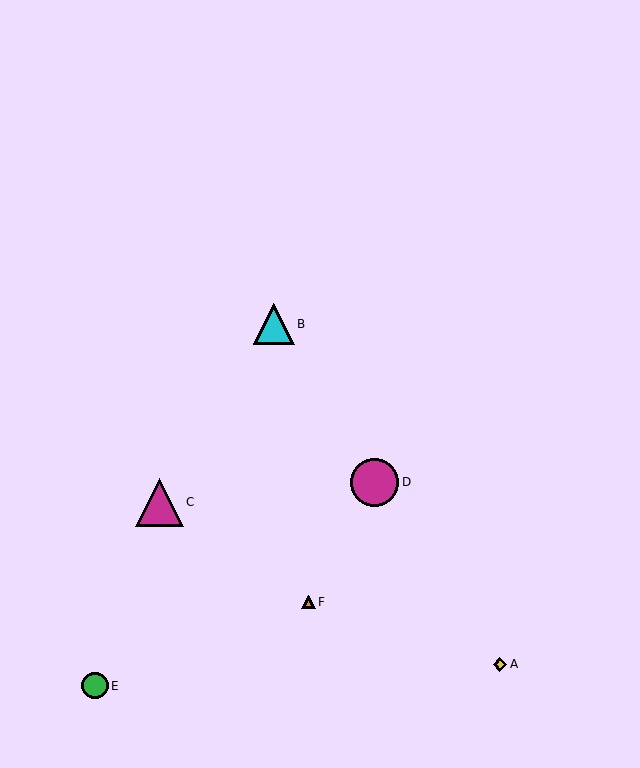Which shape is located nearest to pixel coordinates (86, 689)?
The green circle (labeled E) at (95, 686) is nearest to that location.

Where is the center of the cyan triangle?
The center of the cyan triangle is at (274, 324).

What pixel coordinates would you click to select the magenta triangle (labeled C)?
Click at (159, 502) to select the magenta triangle C.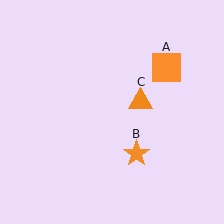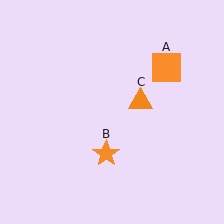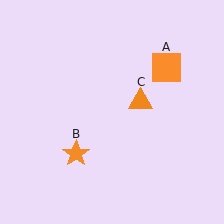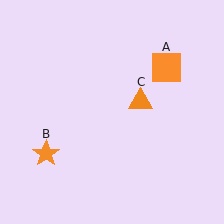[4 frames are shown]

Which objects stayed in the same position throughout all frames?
Orange square (object A) and orange triangle (object C) remained stationary.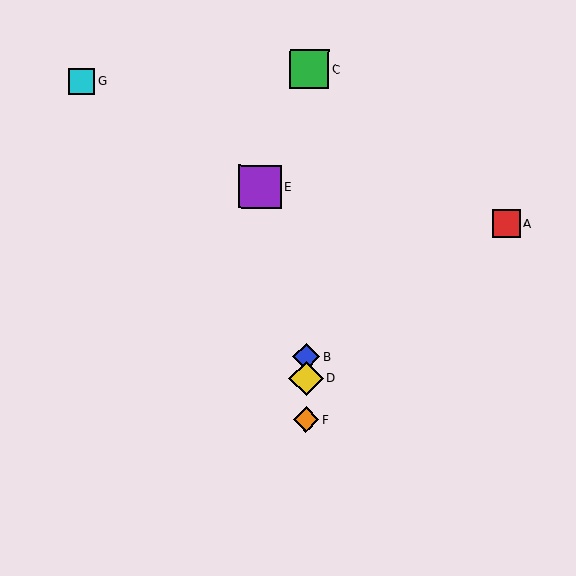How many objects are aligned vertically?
4 objects (B, C, D, F) are aligned vertically.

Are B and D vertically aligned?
Yes, both are at x≈306.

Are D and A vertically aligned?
No, D is at x≈306 and A is at x≈506.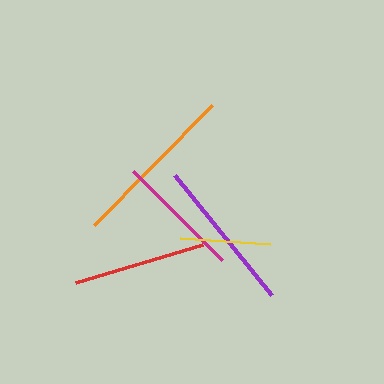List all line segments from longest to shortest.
From longest to shortest: orange, purple, red, magenta, yellow.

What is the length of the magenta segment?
The magenta segment is approximately 126 pixels long.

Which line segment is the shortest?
The yellow line is the shortest at approximately 90 pixels.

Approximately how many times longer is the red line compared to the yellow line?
The red line is approximately 1.5 times the length of the yellow line.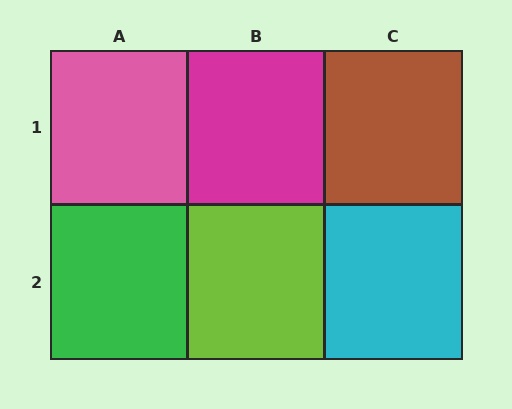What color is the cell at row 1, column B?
Magenta.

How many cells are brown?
1 cell is brown.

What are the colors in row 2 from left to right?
Green, lime, cyan.